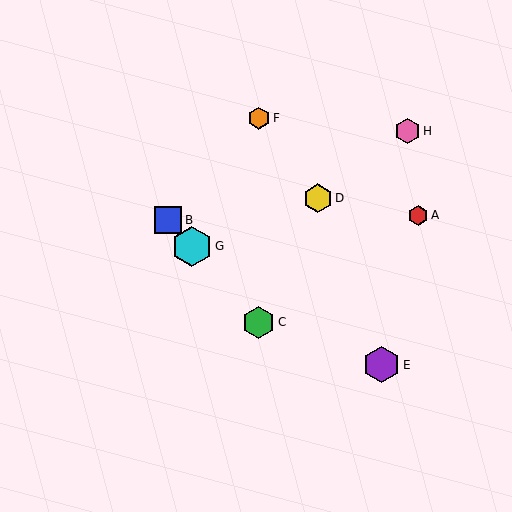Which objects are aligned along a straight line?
Objects B, C, G are aligned along a straight line.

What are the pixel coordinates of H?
Object H is at (408, 131).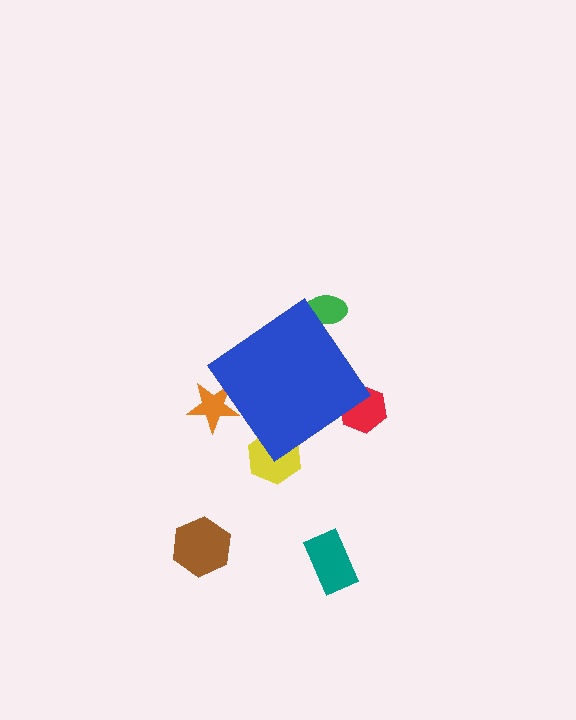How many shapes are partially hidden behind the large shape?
4 shapes are partially hidden.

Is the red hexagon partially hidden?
Yes, the red hexagon is partially hidden behind the blue diamond.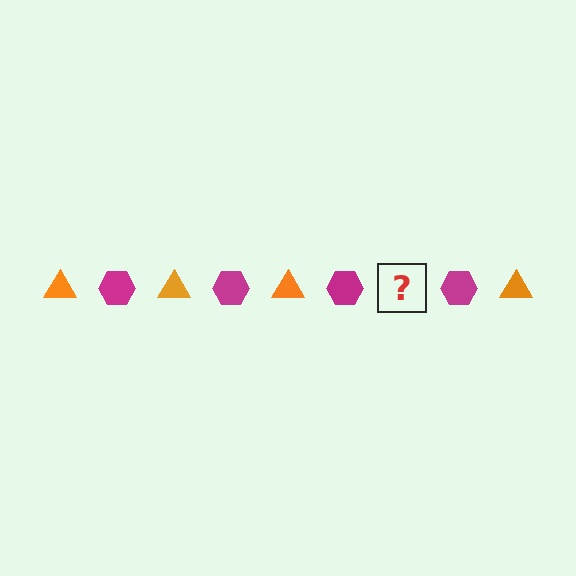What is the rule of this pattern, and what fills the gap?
The rule is that the pattern alternates between orange triangle and magenta hexagon. The gap should be filled with an orange triangle.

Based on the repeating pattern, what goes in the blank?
The blank should be an orange triangle.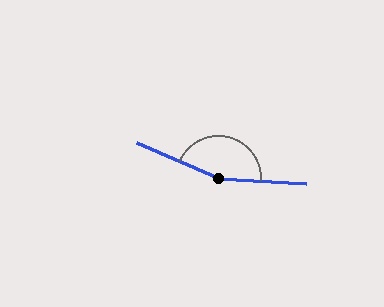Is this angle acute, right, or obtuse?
It is obtuse.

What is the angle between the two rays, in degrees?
Approximately 160 degrees.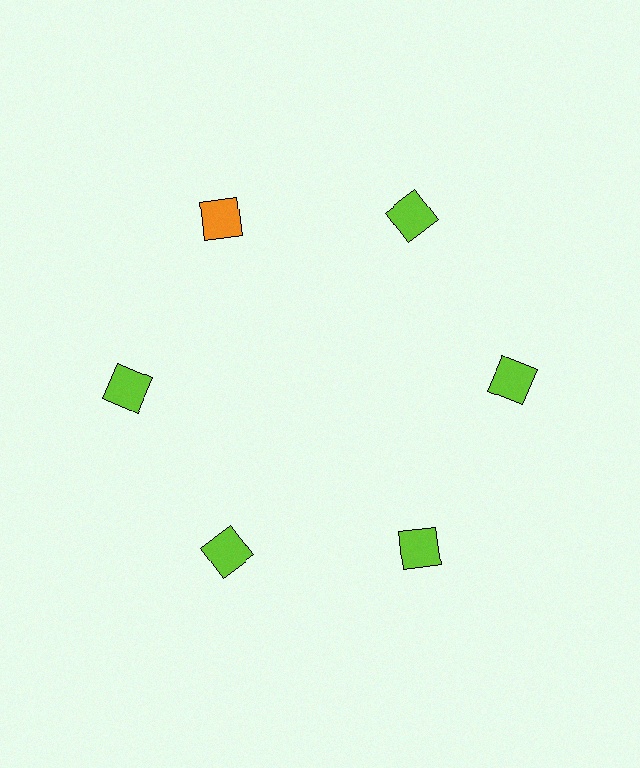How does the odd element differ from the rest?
It has a different color: orange instead of lime.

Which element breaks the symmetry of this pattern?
The orange square at roughly the 11 o'clock position breaks the symmetry. All other shapes are lime squares.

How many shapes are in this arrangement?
There are 6 shapes arranged in a ring pattern.